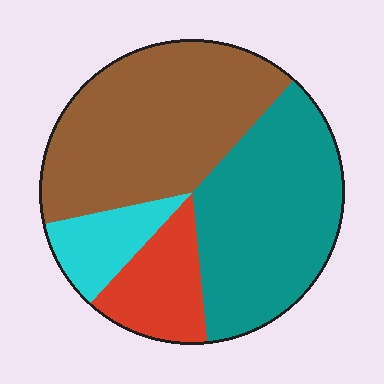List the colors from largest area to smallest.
From largest to smallest: brown, teal, red, cyan.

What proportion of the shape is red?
Red covers 13% of the shape.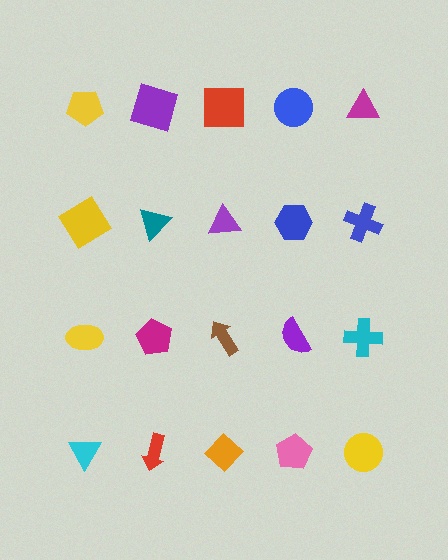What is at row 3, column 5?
A cyan cross.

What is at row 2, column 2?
A teal triangle.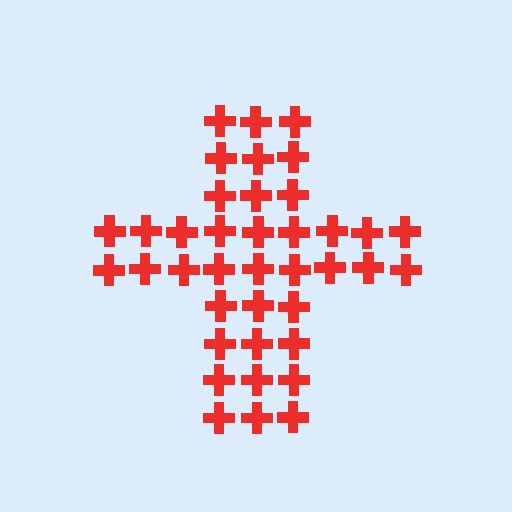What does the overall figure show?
The overall figure shows a cross.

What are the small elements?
The small elements are crosses.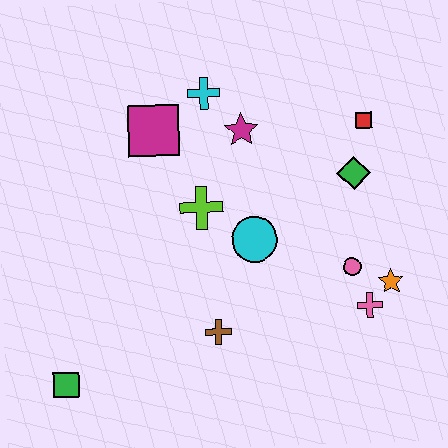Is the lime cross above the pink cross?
Yes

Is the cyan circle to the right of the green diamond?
No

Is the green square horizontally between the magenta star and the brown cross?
No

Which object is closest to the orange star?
The pink cross is closest to the orange star.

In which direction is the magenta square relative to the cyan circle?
The magenta square is above the cyan circle.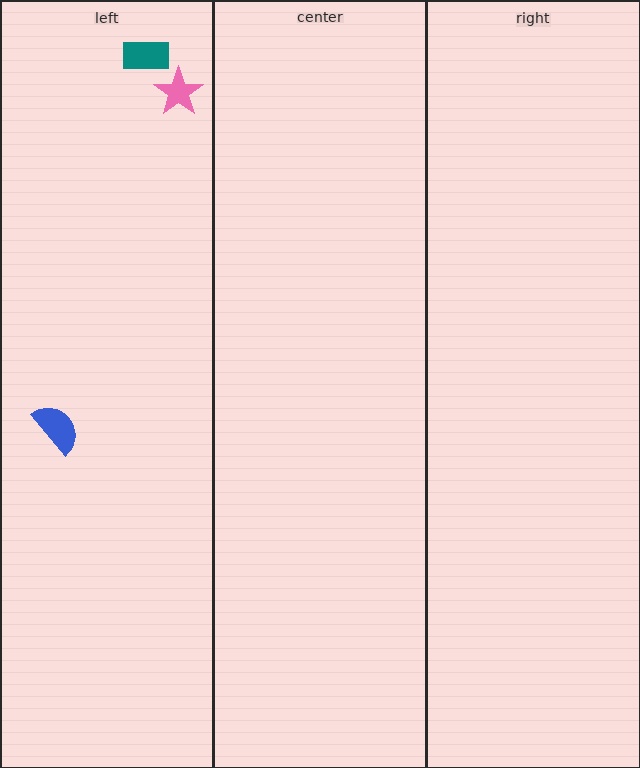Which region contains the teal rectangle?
The left region.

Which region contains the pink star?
The left region.